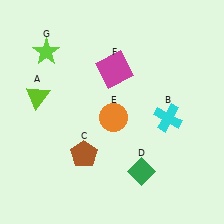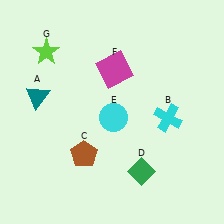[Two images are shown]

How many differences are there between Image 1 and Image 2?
There are 2 differences between the two images.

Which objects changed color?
A changed from lime to teal. E changed from orange to cyan.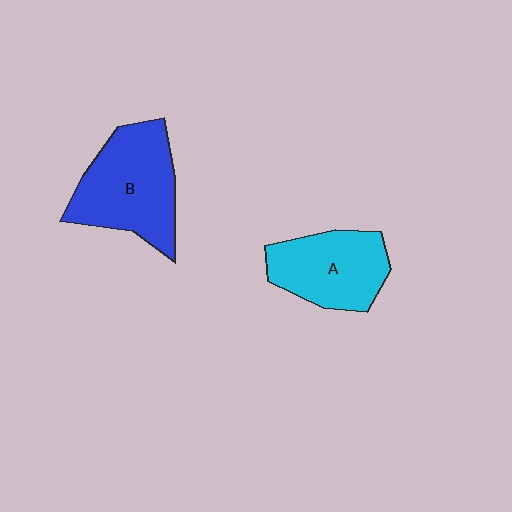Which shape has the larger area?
Shape B (blue).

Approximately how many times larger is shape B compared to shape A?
Approximately 1.2 times.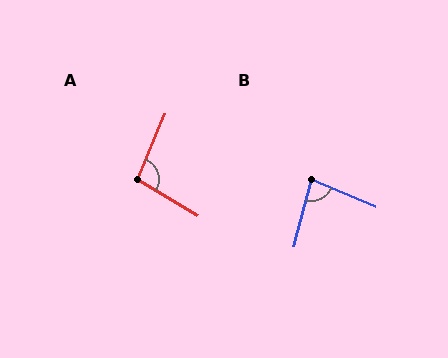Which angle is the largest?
A, at approximately 99 degrees.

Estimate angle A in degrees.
Approximately 99 degrees.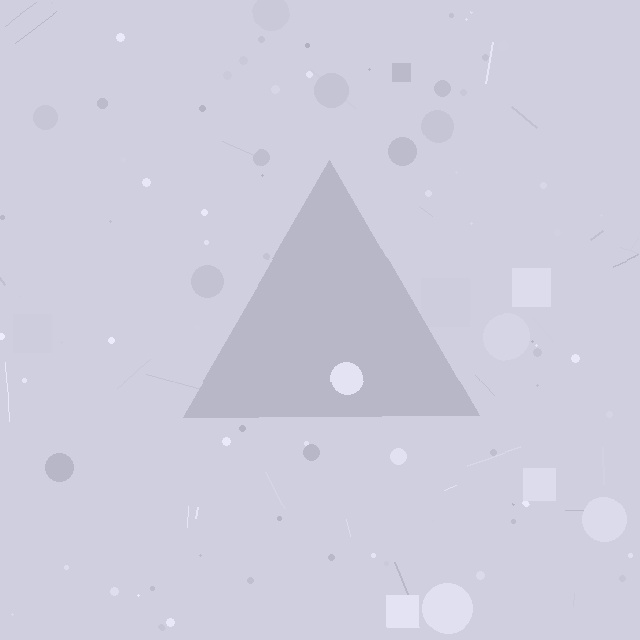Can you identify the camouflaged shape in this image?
The camouflaged shape is a triangle.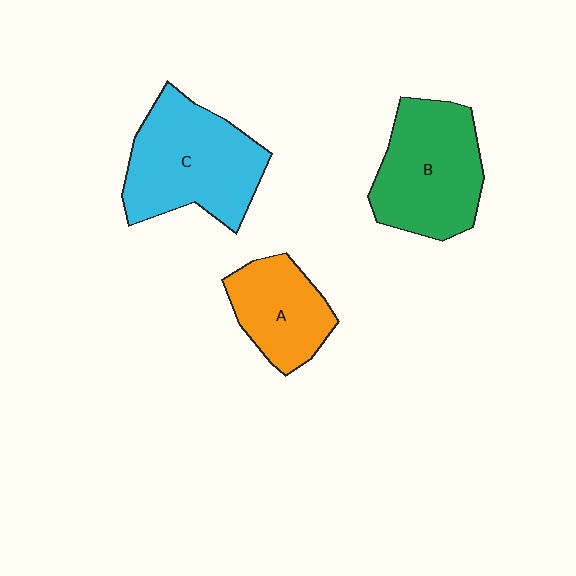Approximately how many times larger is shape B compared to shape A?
Approximately 1.5 times.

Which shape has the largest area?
Shape C (cyan).